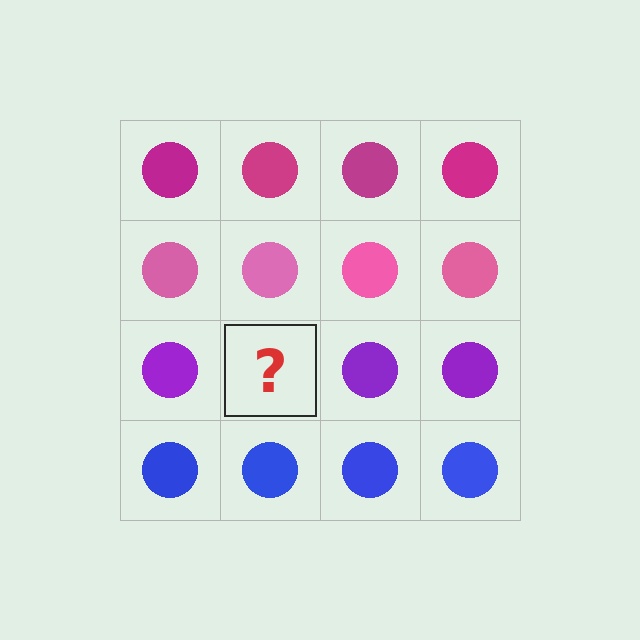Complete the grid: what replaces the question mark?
The question mark should be replaced with a purple circle.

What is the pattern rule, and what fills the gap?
The rule is that each row has a consistent color. The gap should be filled with a purple circle.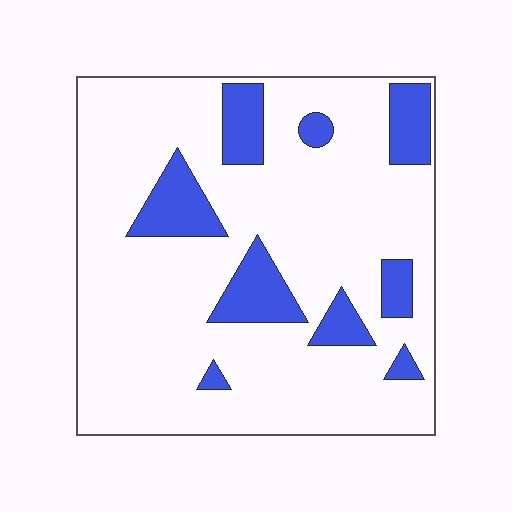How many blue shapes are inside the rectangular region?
9.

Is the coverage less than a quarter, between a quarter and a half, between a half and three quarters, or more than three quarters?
Less than a quarter.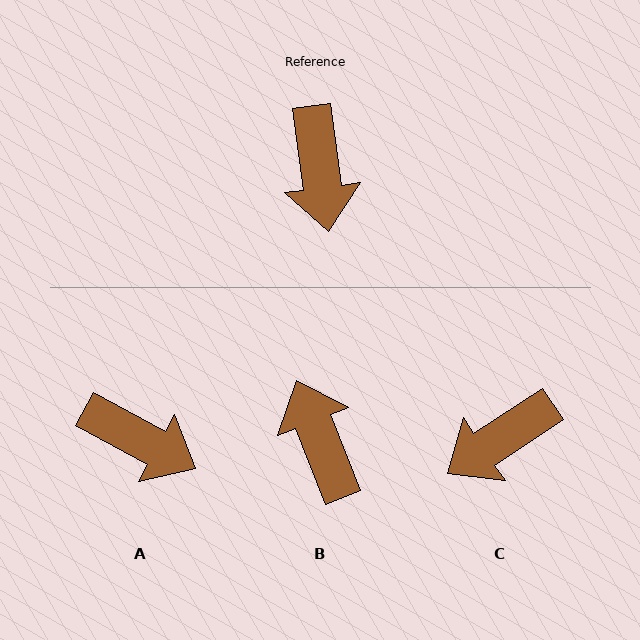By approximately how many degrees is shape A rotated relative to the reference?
Approximately 54 degrees counter-clockwise.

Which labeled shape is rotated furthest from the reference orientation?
B, about 166 degrees away.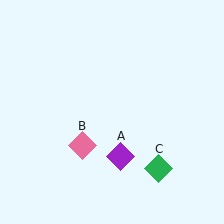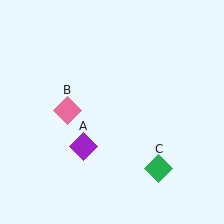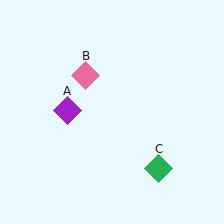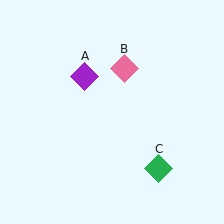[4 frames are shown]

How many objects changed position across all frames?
2 objects changed position: purple diamond (object A), pink diamond (object B).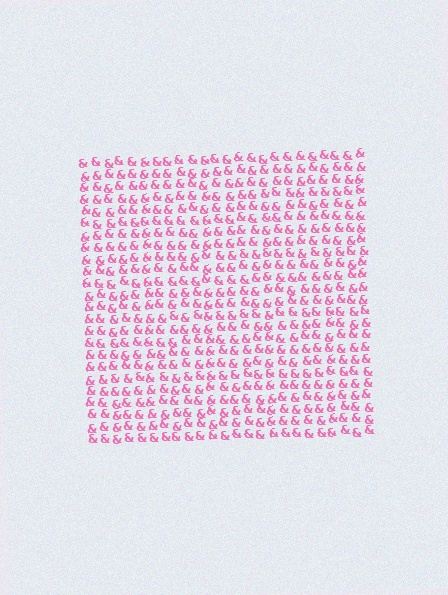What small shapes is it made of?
It is made of small ampersands.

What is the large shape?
The large shape is a square.